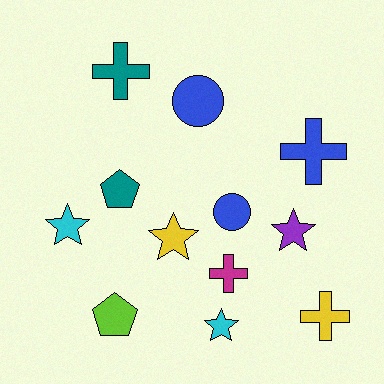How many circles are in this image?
There are 2 circles.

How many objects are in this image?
There are 12 objects.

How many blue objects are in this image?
There are 3 blue objects.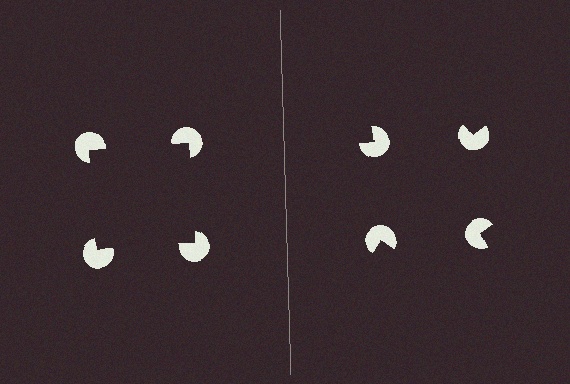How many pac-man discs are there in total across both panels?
8 — 4 on each side.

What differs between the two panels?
The pac-man discs are positioned identically on both sides; only the wedge orientations differ. On the left they align to a square; on the right they are misaligned.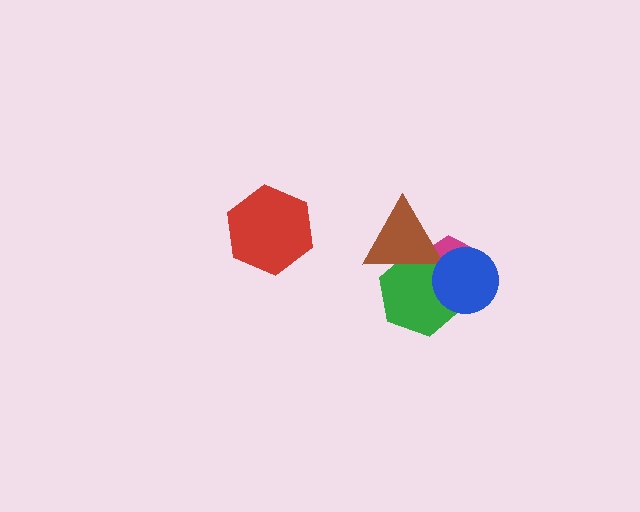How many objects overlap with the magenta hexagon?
3 objects overlap with the magenta hexagon.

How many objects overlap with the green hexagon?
3 objects overlap with the green hexagon.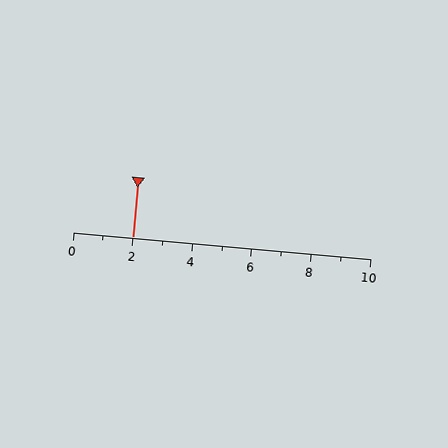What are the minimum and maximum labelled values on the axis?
The axis runs from 0 to 10.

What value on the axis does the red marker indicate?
The marker indicates approximately 2.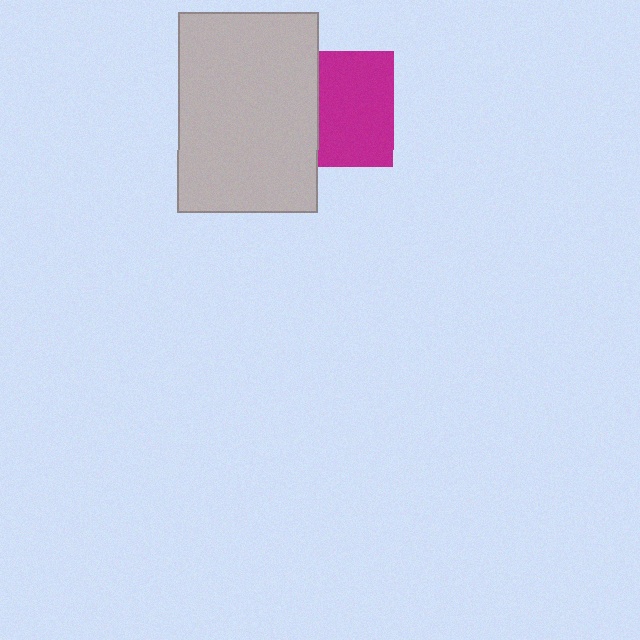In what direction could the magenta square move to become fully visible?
The magenta square could move right. That would shift it out from behind the light gray rectangle entirely.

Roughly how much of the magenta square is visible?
Most of it is visible (roughly 66%).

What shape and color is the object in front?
The object in front is a light gray rectangle.